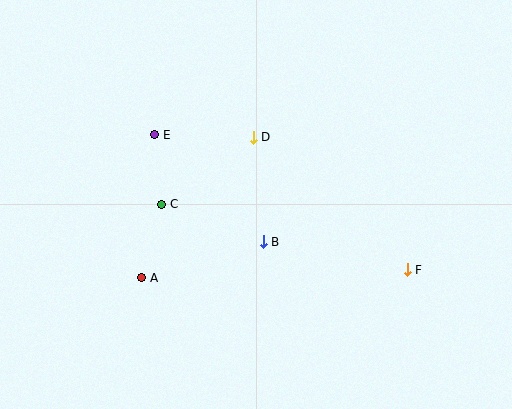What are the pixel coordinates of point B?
Point B is at (263, 242).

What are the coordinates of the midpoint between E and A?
The midpoint between E and A is at (148, 206).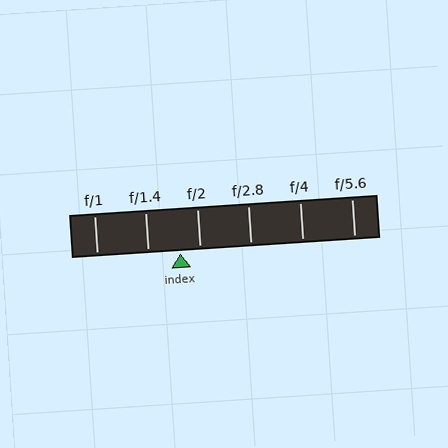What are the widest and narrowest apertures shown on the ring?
The widest aperture shown is f/1 and the narrowest is f/5.6.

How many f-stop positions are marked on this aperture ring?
There are 6 f-stop positions marked.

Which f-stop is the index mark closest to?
The index mark is closest to f/2.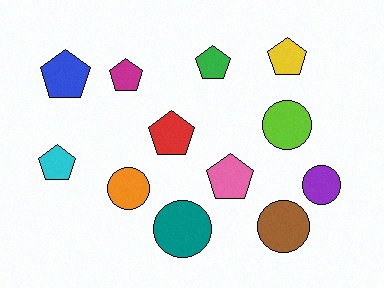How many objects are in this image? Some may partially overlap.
There are 12 objects.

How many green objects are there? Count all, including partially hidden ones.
There is 1 green object.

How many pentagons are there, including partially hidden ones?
There are 7 pentagons.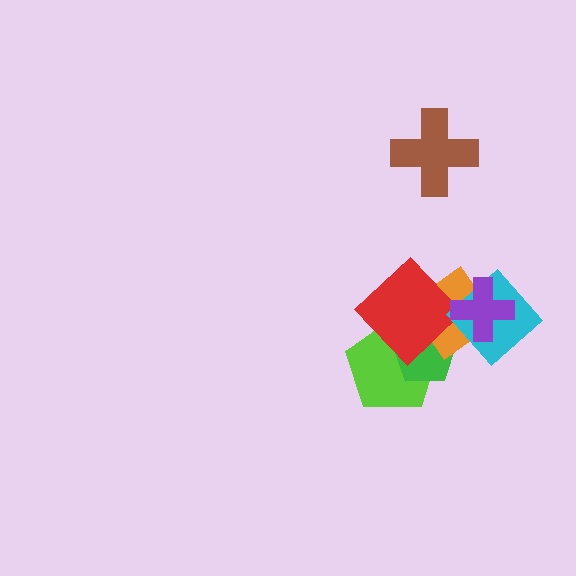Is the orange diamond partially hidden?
Yes, it is partially covered by another shape.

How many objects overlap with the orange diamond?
5 objects overlap with the orange diamond.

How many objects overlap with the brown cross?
0 objects overlap with the brown cross.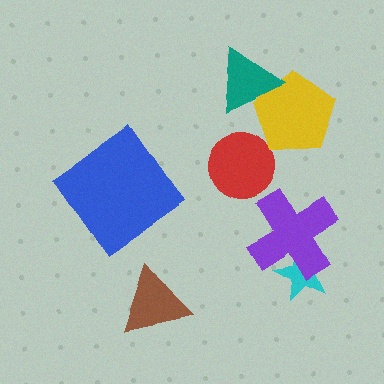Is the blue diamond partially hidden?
No, no other shape covers it.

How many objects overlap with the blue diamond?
0 objects overlap with the blue diamond.